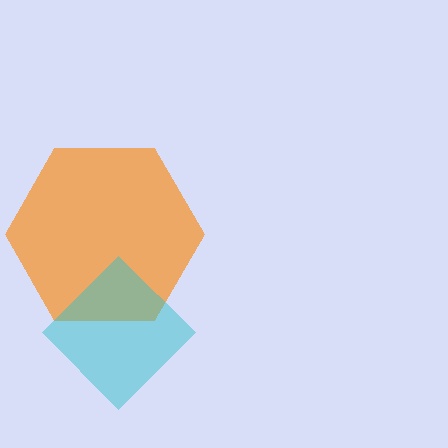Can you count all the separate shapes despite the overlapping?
Yes, there are 2 separate shapes.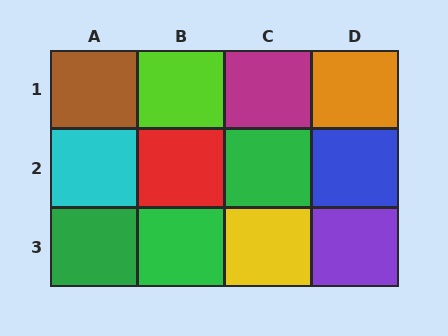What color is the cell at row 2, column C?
Green.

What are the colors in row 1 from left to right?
Brown, lime, magenta, orange.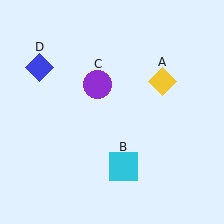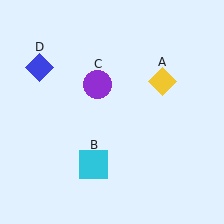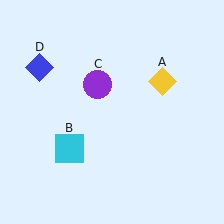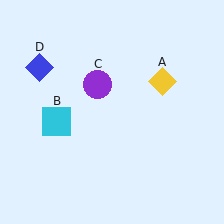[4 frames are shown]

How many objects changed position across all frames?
1 object changed position: cyan square (object B).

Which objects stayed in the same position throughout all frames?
Yellow diamond (object A) and purple circle (object C) and blue diamond (object D) remained stationary.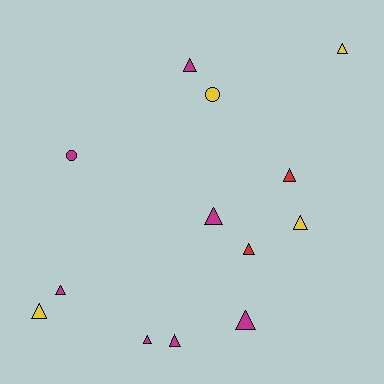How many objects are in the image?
There are 13 objects.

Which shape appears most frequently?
Triangle, with 11 objects.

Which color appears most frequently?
Magenta, with 7 objects.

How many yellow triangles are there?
There are 3 yellow triangles.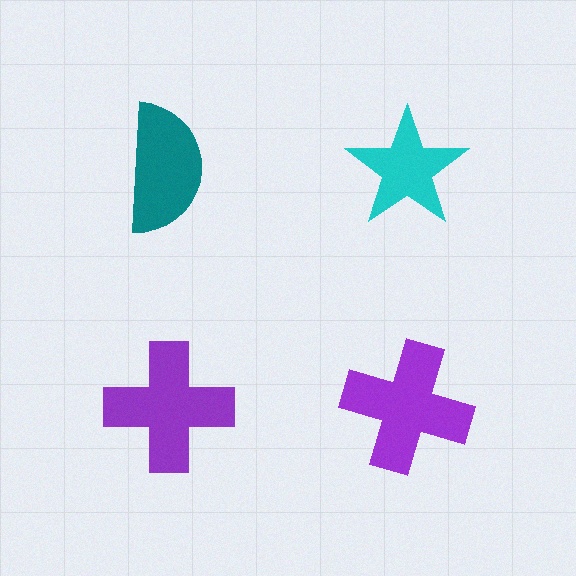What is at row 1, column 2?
A cyan star.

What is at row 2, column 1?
A purple cross.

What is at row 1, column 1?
A teal semicircle.